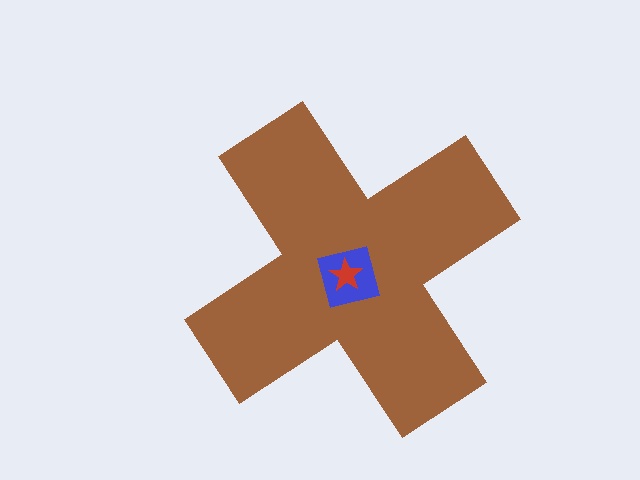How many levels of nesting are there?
3.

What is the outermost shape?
The brown cross.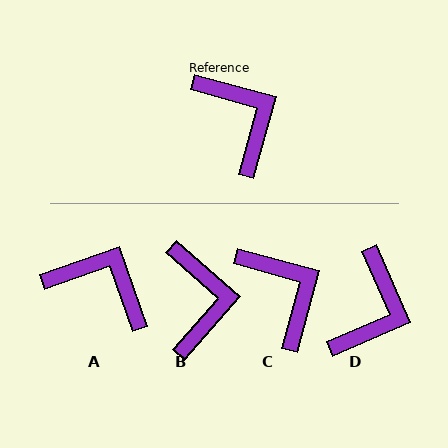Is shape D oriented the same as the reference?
No, it is off by about 51 degrees.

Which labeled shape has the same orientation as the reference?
C.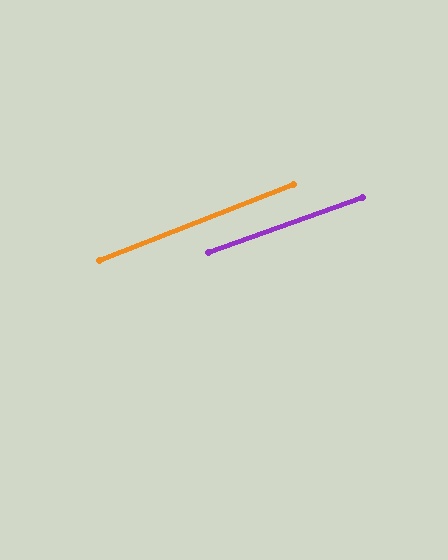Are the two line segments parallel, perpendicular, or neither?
Parallel — their directions differ by only 1.6°.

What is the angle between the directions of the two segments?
Approximately 2 degrees.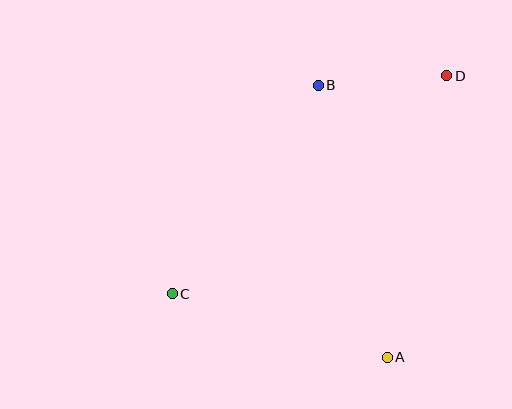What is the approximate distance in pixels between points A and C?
The distance between A and C is approximately 224 pixels.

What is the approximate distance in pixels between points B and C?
The distance between B and C is approximately 254 pixels.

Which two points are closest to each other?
Points B and D are closest to each other.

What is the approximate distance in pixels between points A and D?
The distance between A and D is approximately 287 pixels.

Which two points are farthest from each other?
Points C and D are farthest from each other.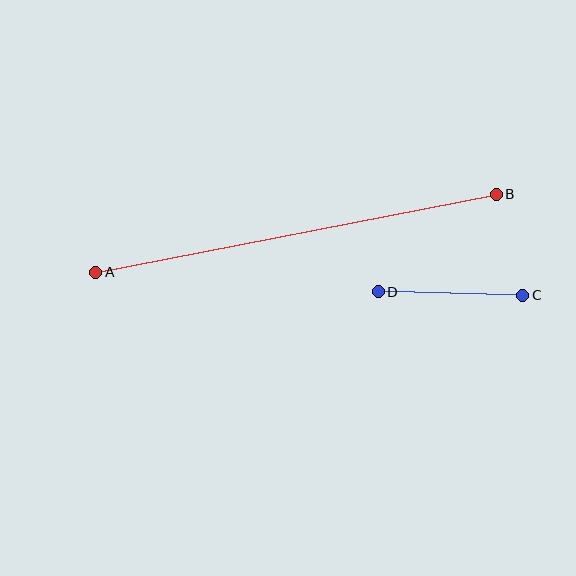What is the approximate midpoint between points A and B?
The midpoint is at approximately (296, 233) pixels.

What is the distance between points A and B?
The distance is approximately 408 pixels.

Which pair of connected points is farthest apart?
Points A and B are farthest apart.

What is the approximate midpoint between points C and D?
The midpoint is at approximately (450, 294) pixels.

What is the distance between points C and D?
The distance is approximately 145 pixels.